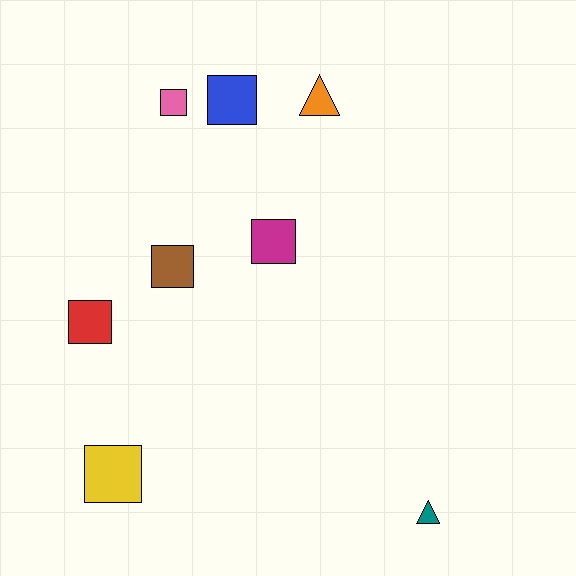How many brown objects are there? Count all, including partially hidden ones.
There is 1 brown object.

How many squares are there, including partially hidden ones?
There are 6 squares.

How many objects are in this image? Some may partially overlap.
There are 8 objects.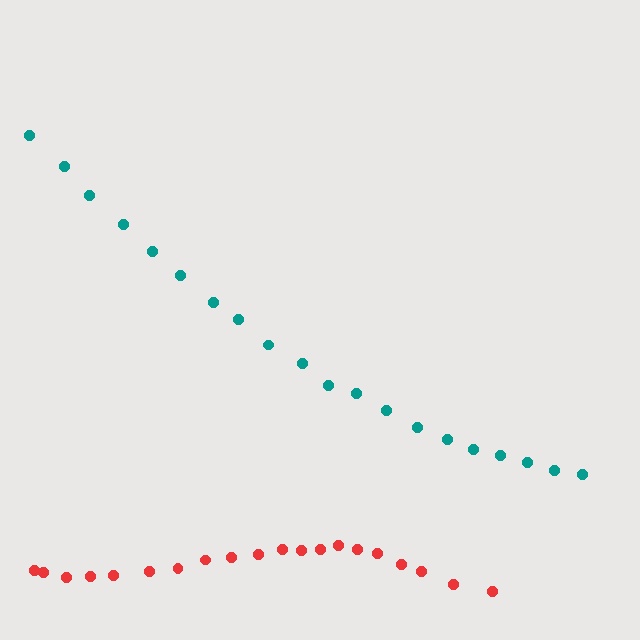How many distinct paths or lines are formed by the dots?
There are 2 distinct paths.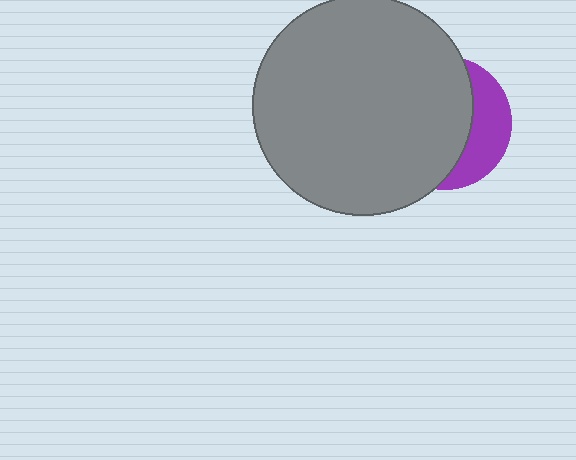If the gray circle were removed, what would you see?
You would see the complete purple circle.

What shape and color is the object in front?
The object in front is a gray circle.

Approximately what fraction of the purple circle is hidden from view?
Roughly 69% of the purple circle is hidden behind the gray circle.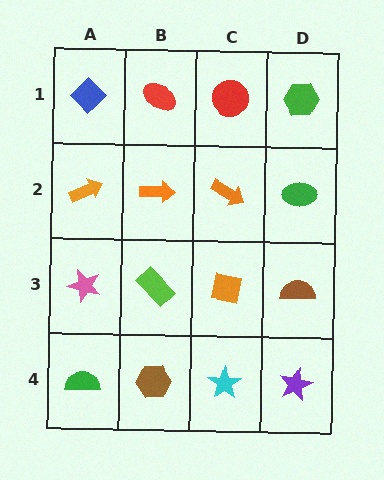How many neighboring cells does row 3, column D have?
3.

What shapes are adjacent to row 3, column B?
An orange arrow (row 2, column B), a brown hexagon (row 4, column B), a pink star (row 3, column A), an orange square (row 3, column C).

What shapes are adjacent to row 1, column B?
An orange arrow (row 2, column B), a blue diamond (row 1, column A), a red circle (row 1, column C).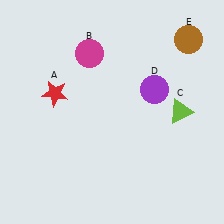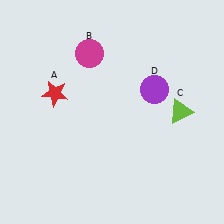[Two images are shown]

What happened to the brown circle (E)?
The brown circle (E) was removed in Image 2. It was in the top-right area of Image 1.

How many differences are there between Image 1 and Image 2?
There is 1 difference between the two images.